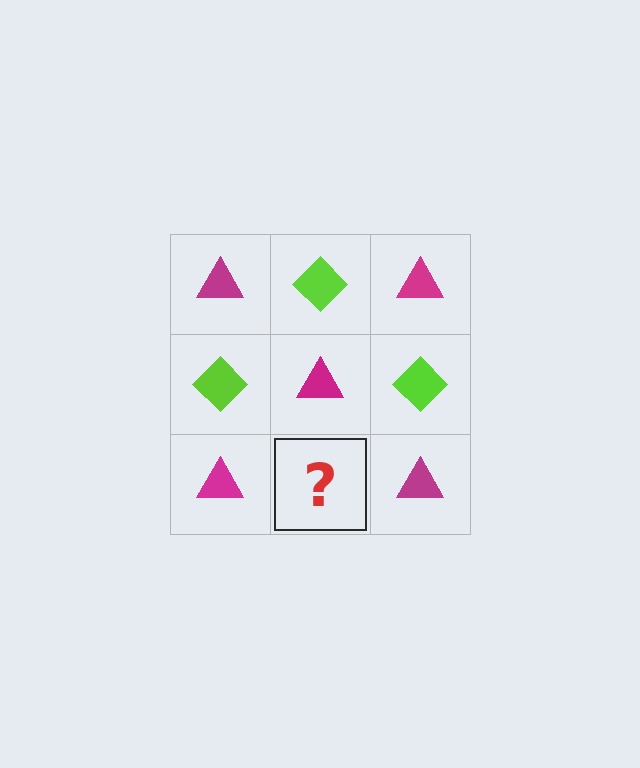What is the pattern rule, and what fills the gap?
The rule is that it alternates magenta triangle and lime diamond in a checkerboard pattern. The gap should be filled with a lime diamond.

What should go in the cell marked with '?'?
The missing cell should contain a lime diamond.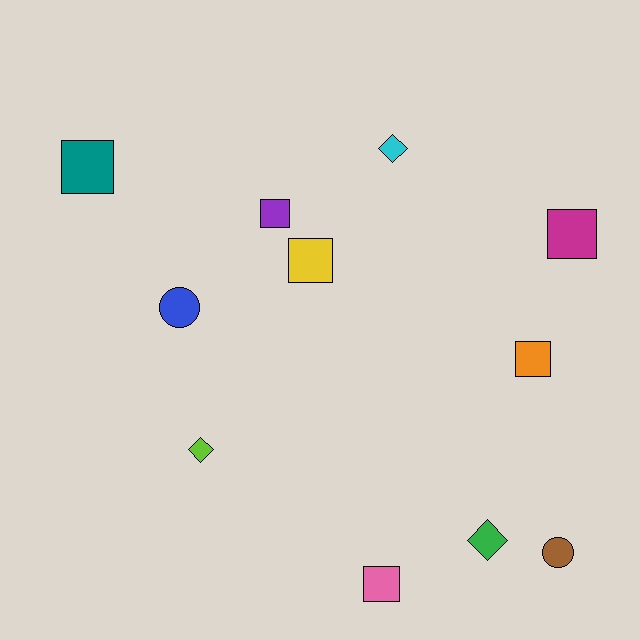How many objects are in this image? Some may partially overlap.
There are 11 objects.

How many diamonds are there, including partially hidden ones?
There are 3 diamonds.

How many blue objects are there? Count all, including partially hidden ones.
There is 1 blue object.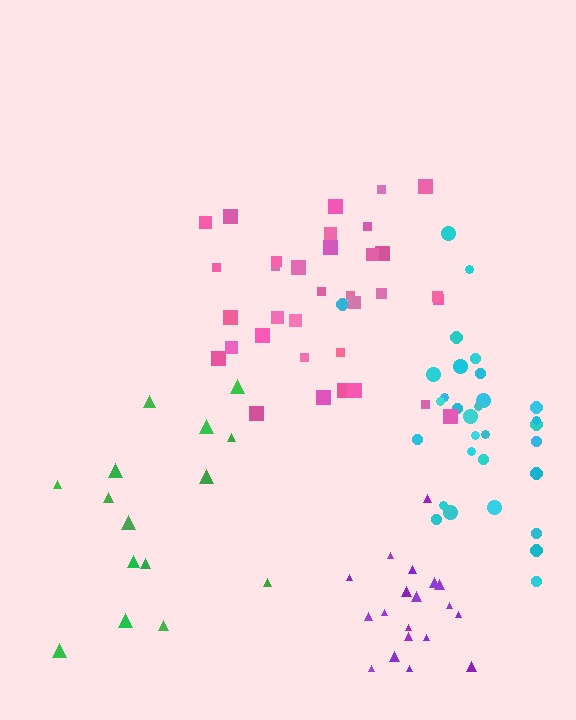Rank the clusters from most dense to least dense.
purple, pink, cyan, green.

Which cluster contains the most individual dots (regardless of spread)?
Pink (34).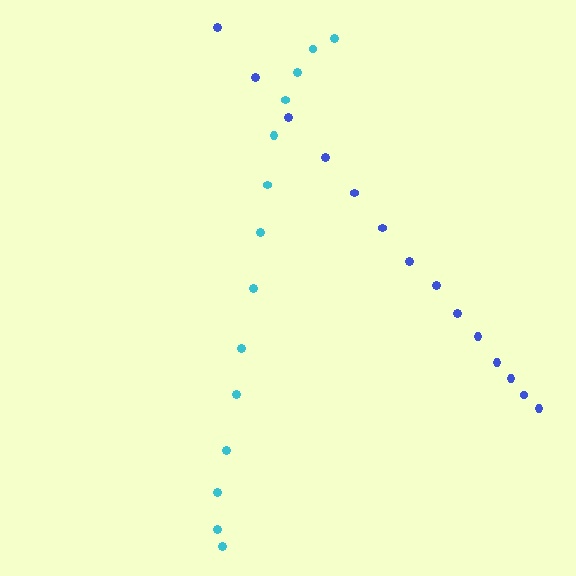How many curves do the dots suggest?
There are 2 distinct paths.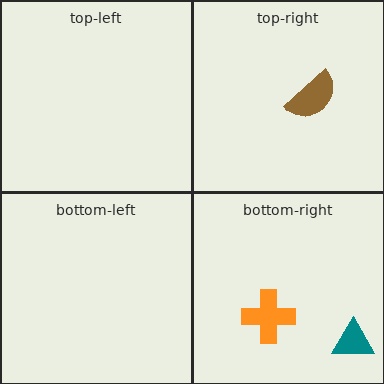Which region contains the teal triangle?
The bottom-right region.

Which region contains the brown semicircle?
The top-right region.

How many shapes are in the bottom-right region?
2.